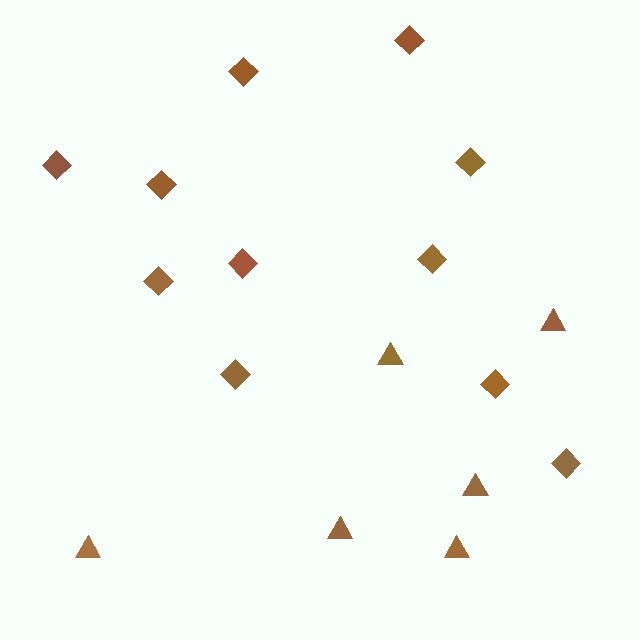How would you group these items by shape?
There are 2 groups: one group of diamonds (11) and one group of triangles (6).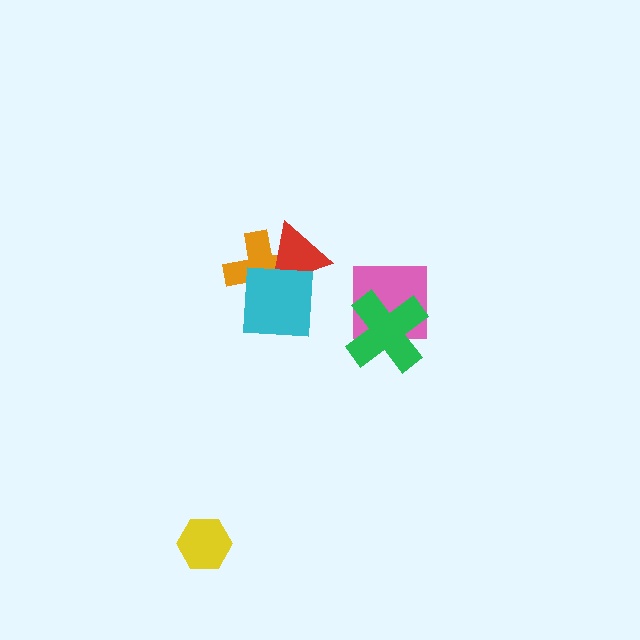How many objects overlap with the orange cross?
2 objects overlap with the orange cross.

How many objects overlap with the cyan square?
2 objects overlap with the cyan square.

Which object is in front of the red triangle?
The cyan square is in front of the red triangle.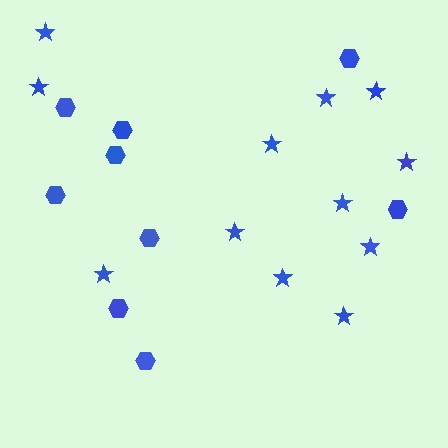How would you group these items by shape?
There are 2 groups: one group of hexagons (9) and one group of stars (12).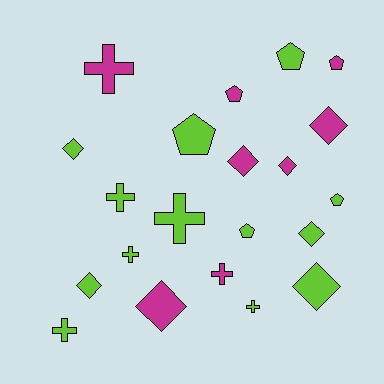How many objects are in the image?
There are 21 objects.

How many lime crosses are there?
There are 5 lime crosses.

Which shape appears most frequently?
Diamond, with 8 objects.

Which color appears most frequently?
Lime, with 13 objects.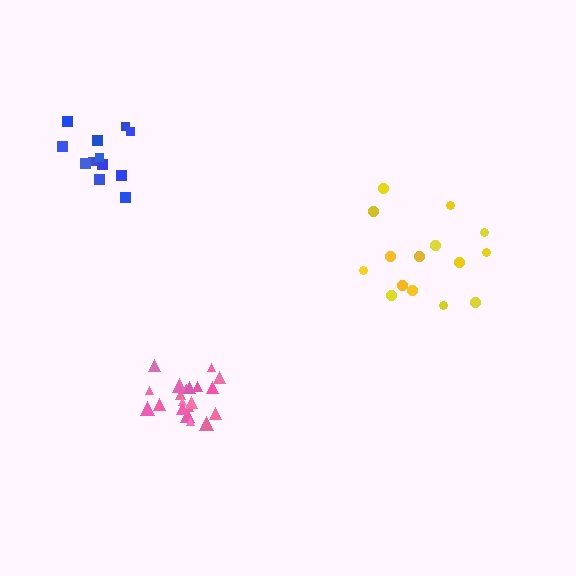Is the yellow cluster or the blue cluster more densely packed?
Blue.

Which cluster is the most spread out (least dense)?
Yellow.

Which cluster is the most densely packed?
Pink.